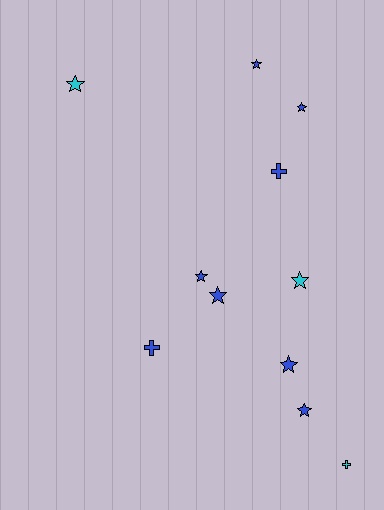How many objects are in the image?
There are 11 objects.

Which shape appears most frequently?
Star, with 8 objects.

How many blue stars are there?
There are 6 blue stars.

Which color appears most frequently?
Blue, with 8 objects.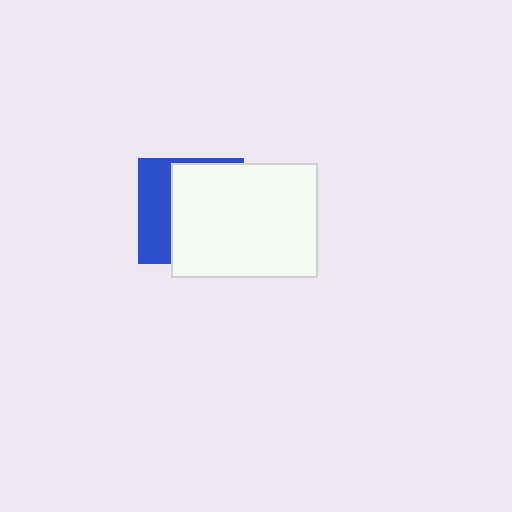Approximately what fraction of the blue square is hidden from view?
Roughly 64% of the blue square is hidden behind the white rectangle.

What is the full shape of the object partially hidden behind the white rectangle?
The partially hidden object is a blue square.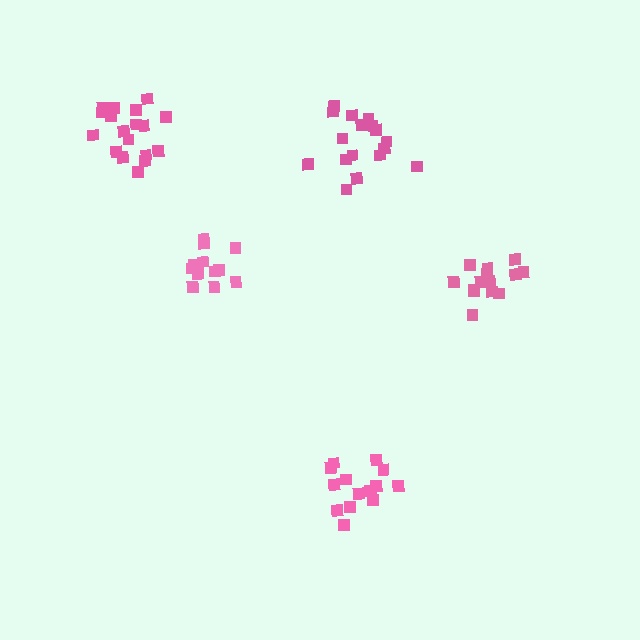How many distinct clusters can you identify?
There are 5 distinct clusters.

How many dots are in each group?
Group 1: 15 dots, Group 2: 12 dots, Group 3: 17 dots, Group 4: 14 dots, Group 5: 18 dots (76 total).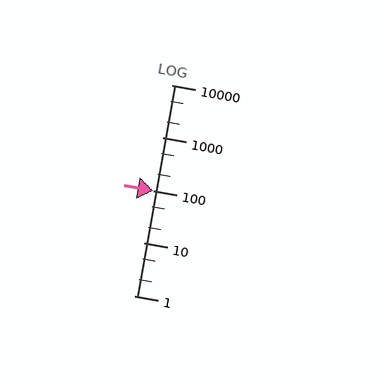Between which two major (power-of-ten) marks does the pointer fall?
The pointer is between 10 and 100.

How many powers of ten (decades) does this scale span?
The scale spans 4 decades, from 1 to 10000.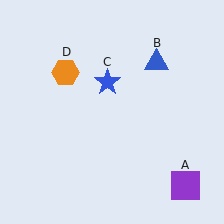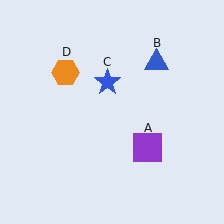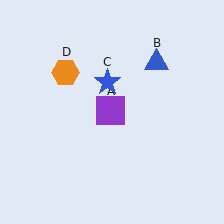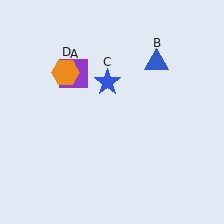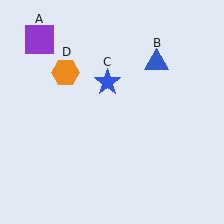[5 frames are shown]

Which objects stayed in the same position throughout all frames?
Blue triangle (object B) and blue star (object C) and orange hexagon (object D) remained stationary.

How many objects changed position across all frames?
1 object changed position: purple square (object A).